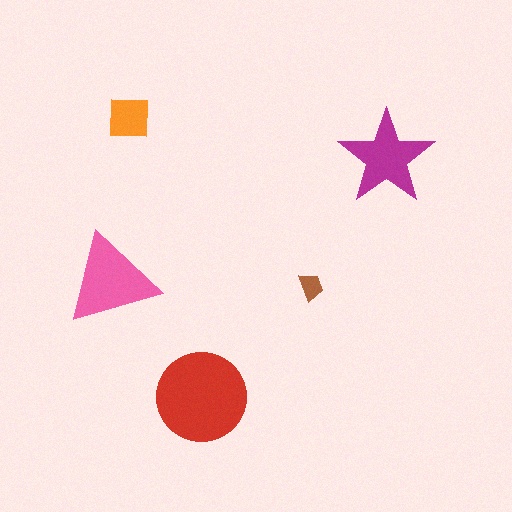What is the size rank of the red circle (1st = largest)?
1st.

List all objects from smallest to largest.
The brown trapezoid, the orange square, the magenta star, the pink triangle, the red circle.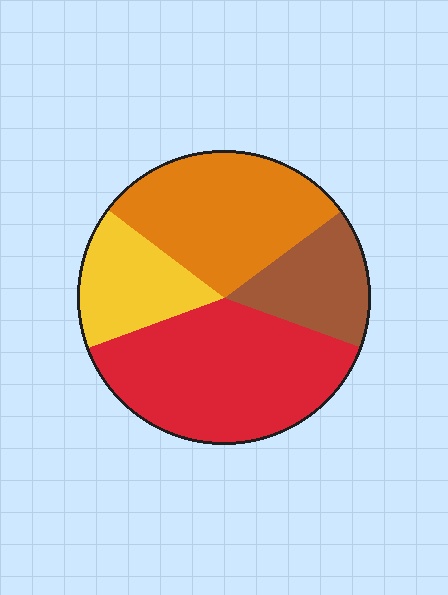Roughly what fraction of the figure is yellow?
Yellow covers roughly 15% of the figure.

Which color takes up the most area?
Red, at roughly 40%.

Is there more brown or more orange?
Orange.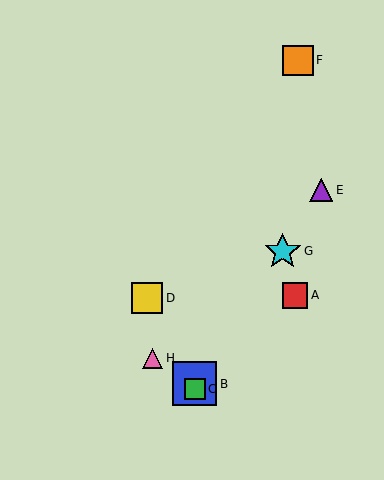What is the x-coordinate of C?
Object C is at x≈195.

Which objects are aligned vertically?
Objects B, C are aligned vertically.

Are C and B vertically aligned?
Yes, both are at x≈195.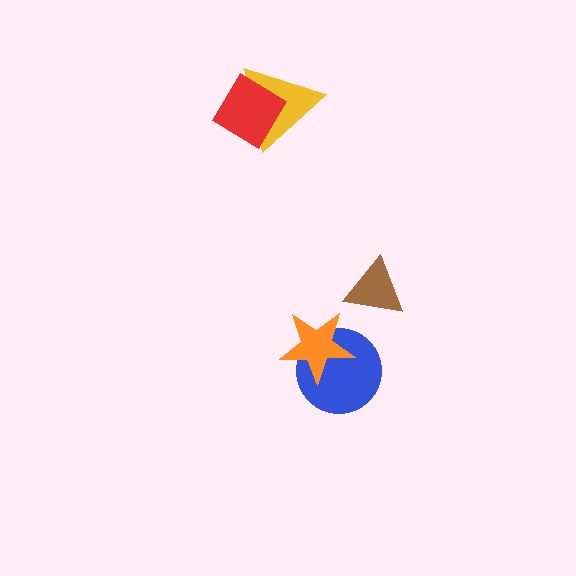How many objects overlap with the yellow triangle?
1 object overlaps with the yellow triangle.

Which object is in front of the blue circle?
The orange star is in front of the blue circle.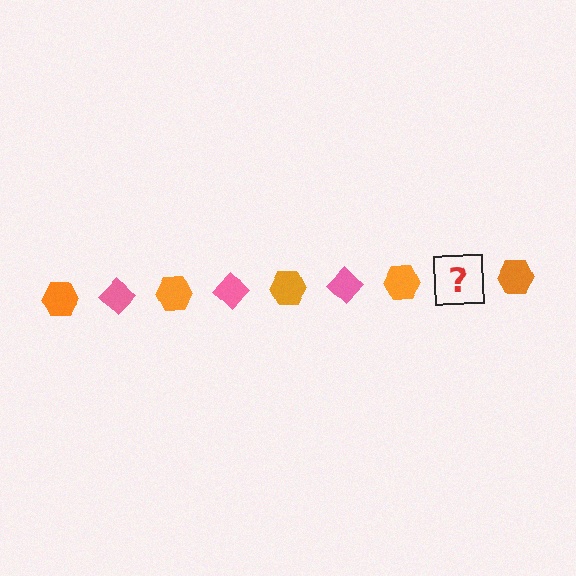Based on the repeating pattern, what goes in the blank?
The blank should be a pink diamond.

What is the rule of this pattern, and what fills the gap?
The rule is that the pattern alternates between orange hexagon and pink diamond. The gap should be filled with a pink diamond.